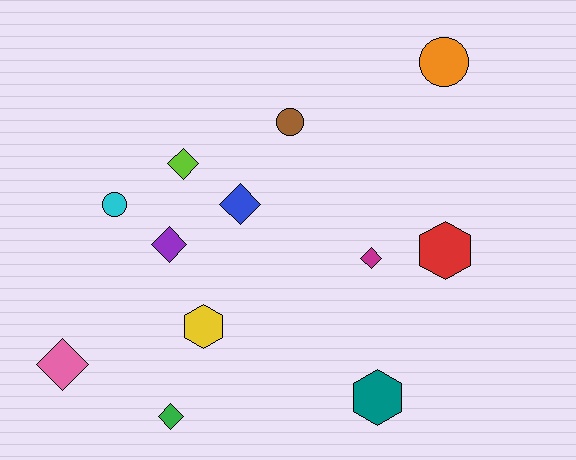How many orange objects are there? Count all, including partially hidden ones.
There is 1 orange object.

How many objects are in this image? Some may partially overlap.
There are 12 objects.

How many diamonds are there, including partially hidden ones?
There are 6 diamonds.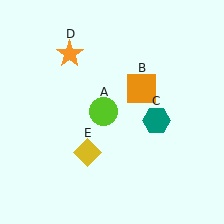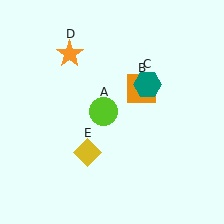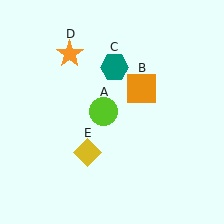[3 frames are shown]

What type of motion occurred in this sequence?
The teal hexagon (object C) rotated counterclockwise around the center of the scene.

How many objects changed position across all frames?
1 object changed position: teal hexagon (object C).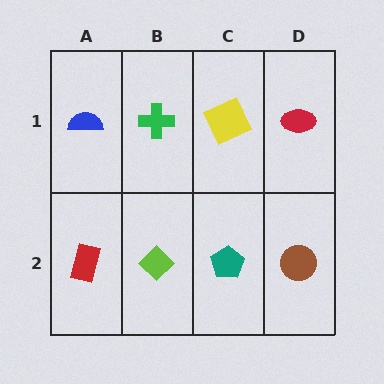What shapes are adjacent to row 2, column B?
A green cross (row 1, column B), a red rectangle (row 2, column A), a teal pentagon (row 2, column C).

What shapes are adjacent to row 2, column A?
A blue semicircle (row 1, column A), a lime diamond (row 2, column B).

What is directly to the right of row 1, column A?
A green cross.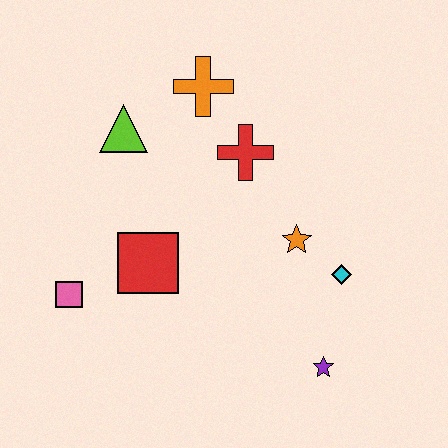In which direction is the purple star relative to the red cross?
The purple star is below the red cross.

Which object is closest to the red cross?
The orange cross is closest to the red cross.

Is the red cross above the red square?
Yes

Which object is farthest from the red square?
The purple star is farthest from the red square.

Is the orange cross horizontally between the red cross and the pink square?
Yes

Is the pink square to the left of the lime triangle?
Yes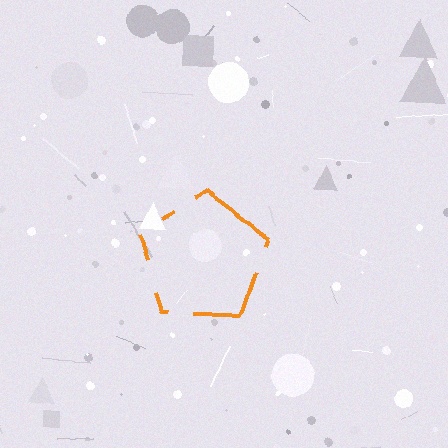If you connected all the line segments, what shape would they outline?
They would outline a pentagon.